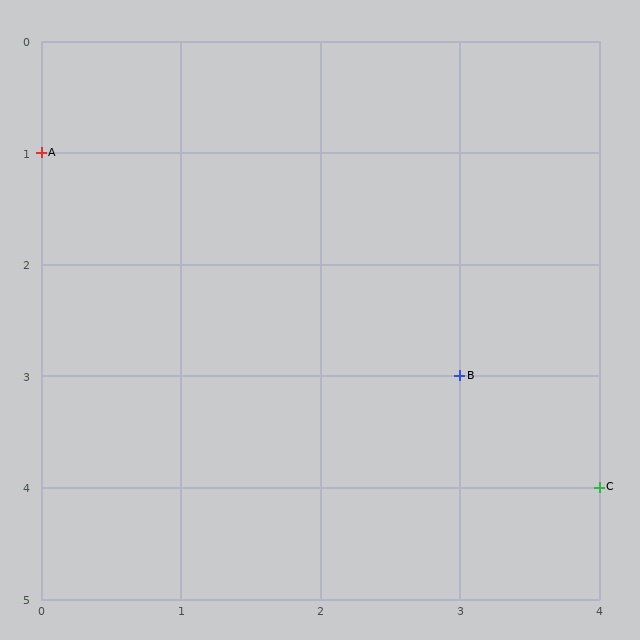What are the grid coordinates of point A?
Point A is at grid coordinates (0, 1).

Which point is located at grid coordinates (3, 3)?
Point B is at (3, 3).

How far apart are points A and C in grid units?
Points A and C are 4 columns and 3 rows apart (about 5.0 grid units diagonally).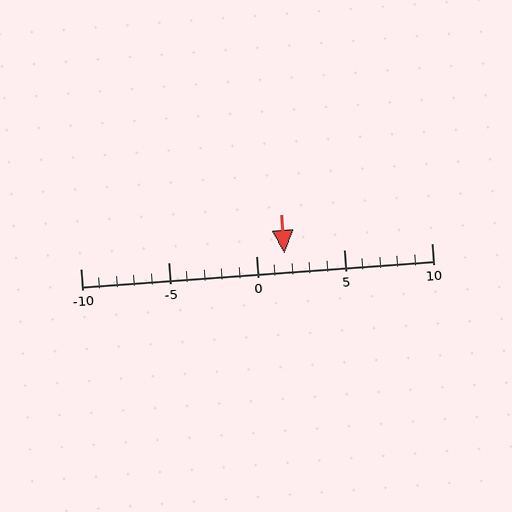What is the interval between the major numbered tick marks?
The major tick marks are spaced 5 units apart.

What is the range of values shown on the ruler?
The ruler shows values from -10 to 10.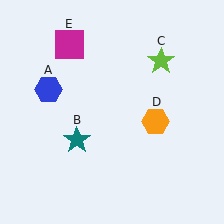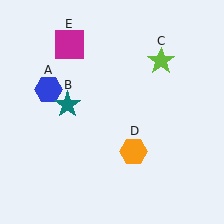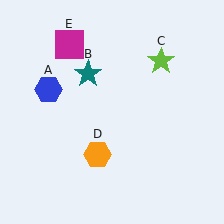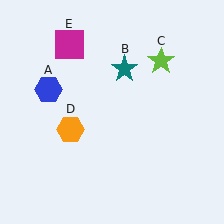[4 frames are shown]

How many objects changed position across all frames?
2 objects changed position: teal star (object B), orange hexagon (object D).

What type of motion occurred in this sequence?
The teal star (object B), orange hexagon (object D) rotated clockwise around the center of the scene.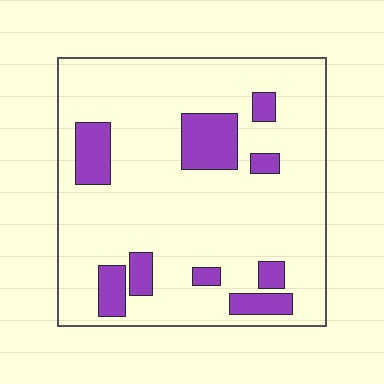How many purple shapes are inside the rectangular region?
9.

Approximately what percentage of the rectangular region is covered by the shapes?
Approximately 15%.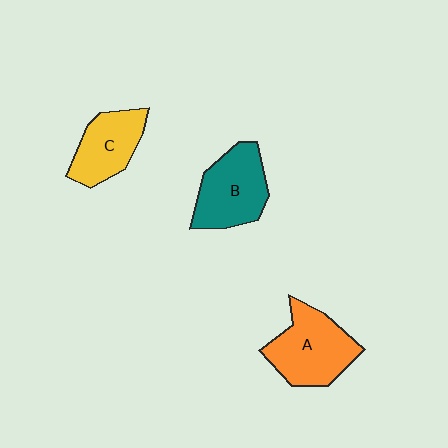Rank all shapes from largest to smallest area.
From largest to smallest: A (orange), B (teal), C (yellow).